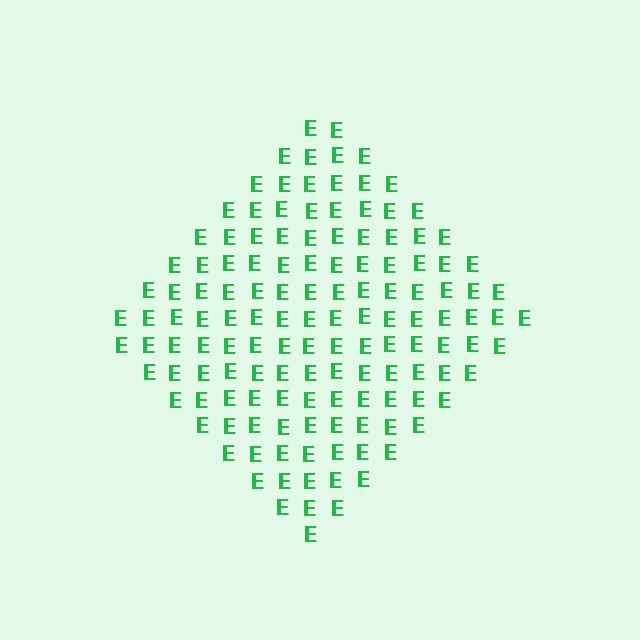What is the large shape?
The large shape is a diamond.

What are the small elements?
The small elements are letter E's.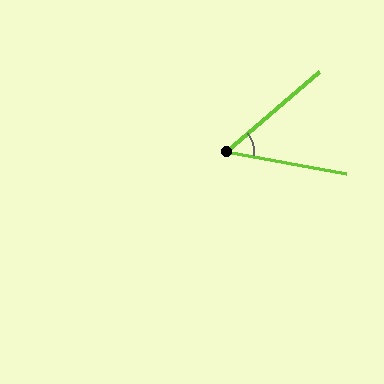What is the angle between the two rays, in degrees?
Approximately 51 degrees.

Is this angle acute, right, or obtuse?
It is acute.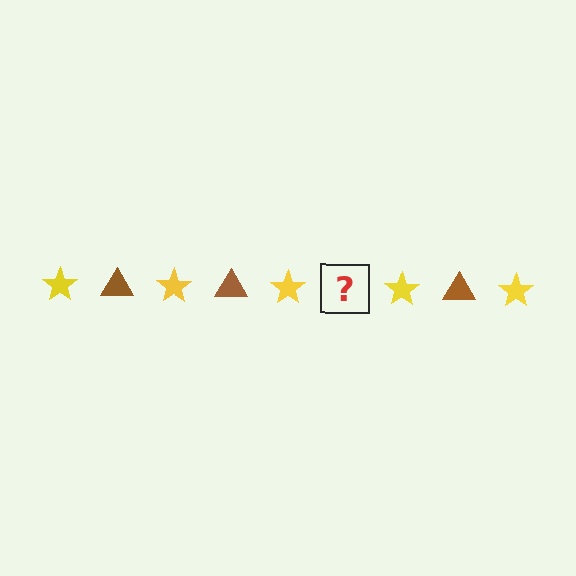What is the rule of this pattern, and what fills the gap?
The rule is that the pattern alternates between yellow star and brown triangle. The gap should be filled with a brown triangle.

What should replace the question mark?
The question mark should be replaced with a brown triangle.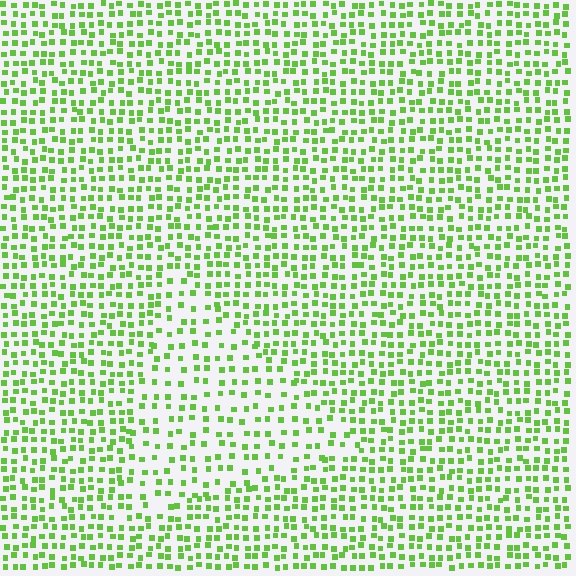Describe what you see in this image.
The image contains small lime elements arranged at two different densities. A triangle-shaped region is visible where the elements are less densely packed than the surrounding area.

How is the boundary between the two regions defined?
The boundary is defined by a change in element density (approximately 1.7x ratio). All elements are the same color, size, and shape.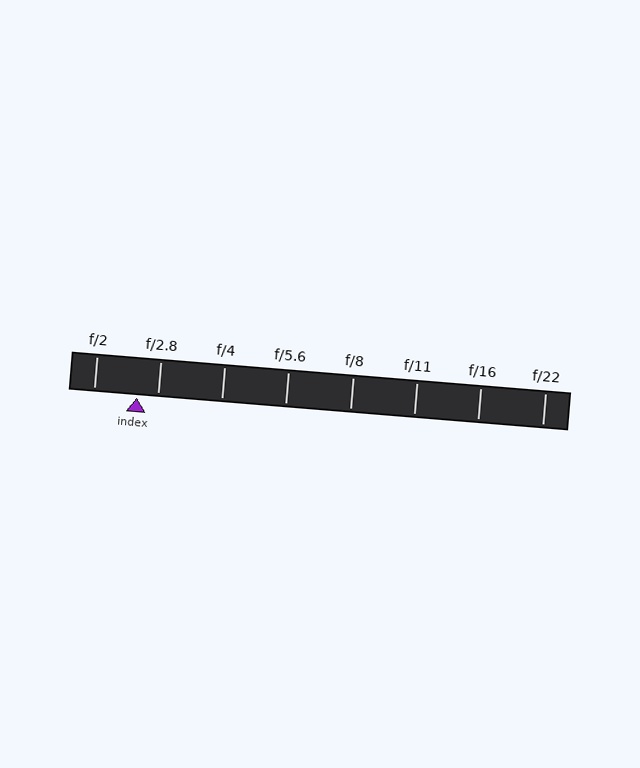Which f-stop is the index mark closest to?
The index mark is closest to f/2.8.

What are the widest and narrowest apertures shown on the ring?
The widest aperture shown is f/2 and the narrowest is f/22.